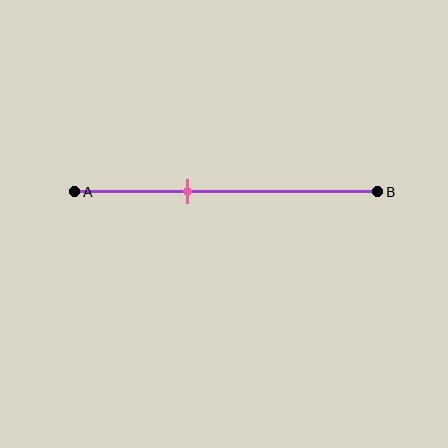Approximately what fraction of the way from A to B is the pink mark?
The pink mark is approximately 40% of the way from A to B.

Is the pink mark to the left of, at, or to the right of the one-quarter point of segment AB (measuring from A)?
The pink mark is to the right of the one-quarter point of segment AB.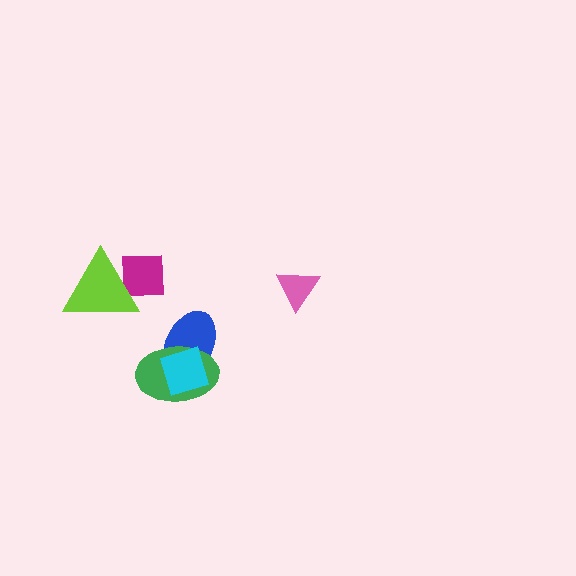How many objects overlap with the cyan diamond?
2 objects overlap with the cyan diamond.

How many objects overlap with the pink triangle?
0 objects overlap with the pink triangle.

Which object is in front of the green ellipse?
The cyan diamond is in front of the green ellipse.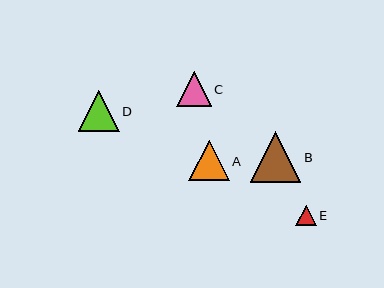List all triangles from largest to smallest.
From largest to smallest: B, D, A, C, E.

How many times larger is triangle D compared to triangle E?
Triangle D is approximately 2.0 times the size of triangle E.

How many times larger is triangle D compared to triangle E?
Triangle D is approximately 2.0 times the size of triangle E.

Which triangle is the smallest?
Triangle E is the smallest with a size of approximately 20 pixels.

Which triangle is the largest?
Triangle B is the largest with a size of approximately 51 pixels.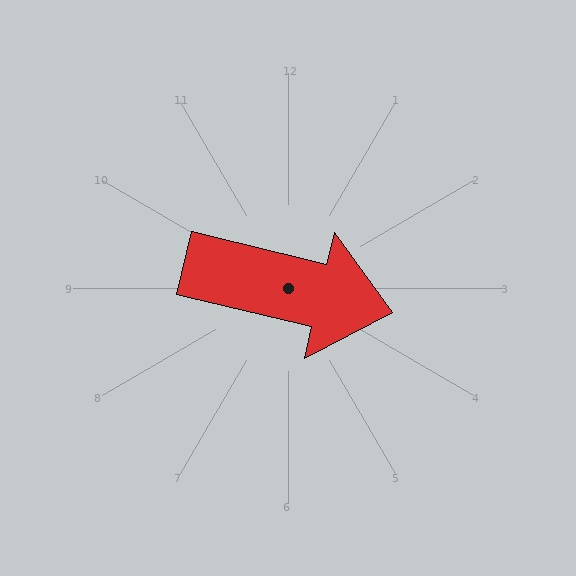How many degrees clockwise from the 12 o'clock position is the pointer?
Approximately 103 degrees.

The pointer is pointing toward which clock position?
Roughly 3 o'clock.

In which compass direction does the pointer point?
East.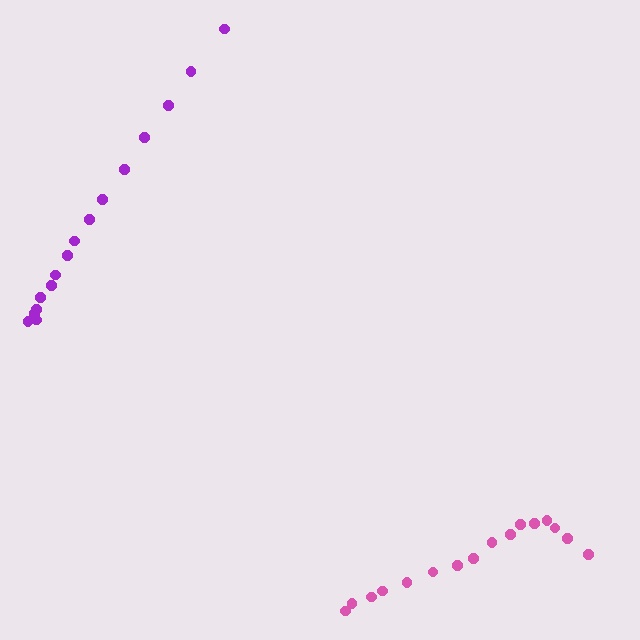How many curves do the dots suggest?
There are 2 distinct paths.